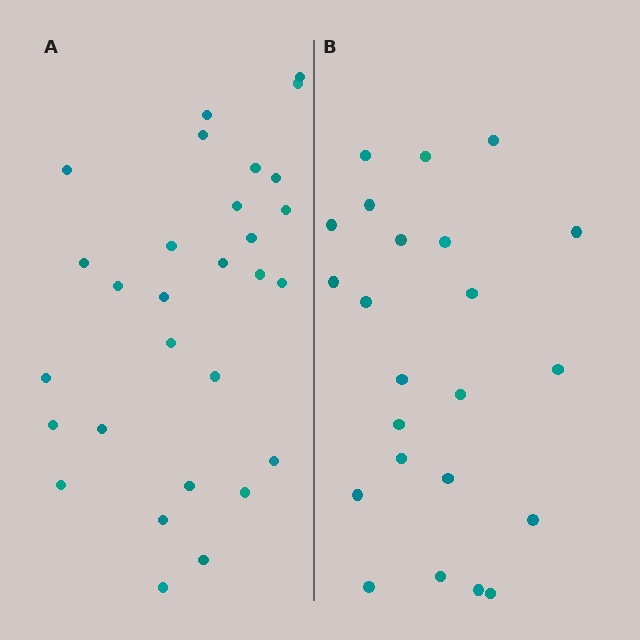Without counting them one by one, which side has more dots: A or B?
Region A (the left region) has more dots.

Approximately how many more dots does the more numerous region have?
Region A has about 6 more dots than region B.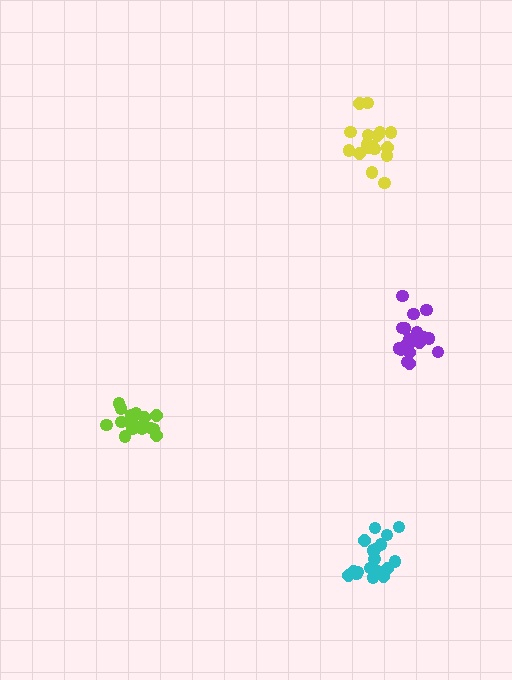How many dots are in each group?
Group 1: 17 dots, Group 2: 19 dots, Group 3: 18 dots, Group 4: 19 dots (73 total).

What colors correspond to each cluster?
The clusters are colored: yellow, cyan, lime, purple.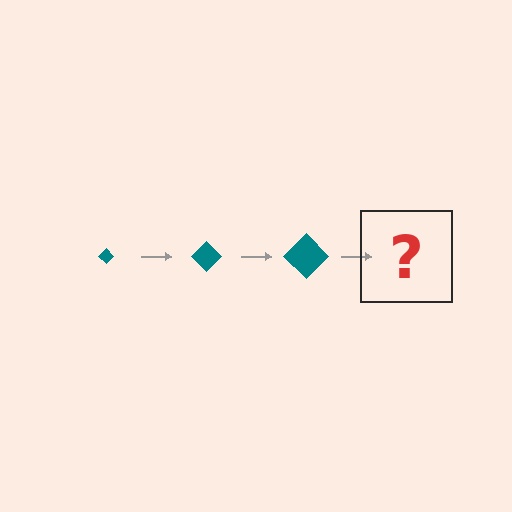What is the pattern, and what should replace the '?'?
The pattern is that the diamond gets progressively larger each step. The '?' should be a teal diamond, larger than the previous one.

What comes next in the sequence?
The next element should be a teal diamond, larger than the previous one.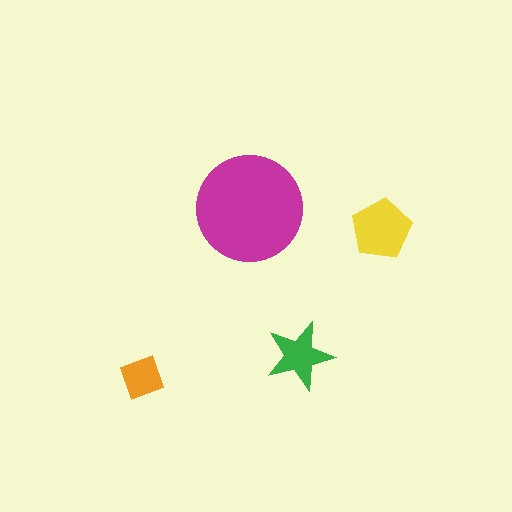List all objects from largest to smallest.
The magenta circle, the yellow pentagon, the green star, the orange diamond.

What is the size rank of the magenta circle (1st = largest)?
1st.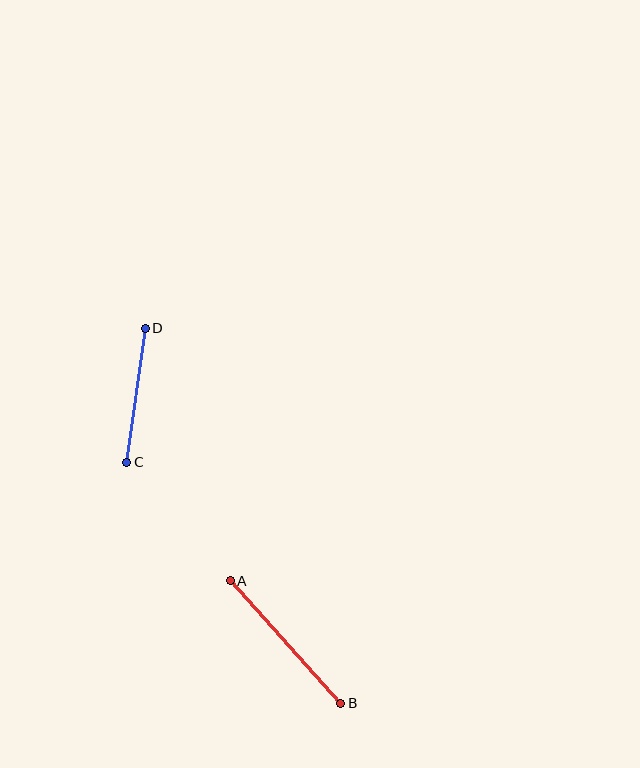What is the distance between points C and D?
The distance is approximately 135 pixels.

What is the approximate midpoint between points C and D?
The midpoint is at approximately (136, 395) pixels.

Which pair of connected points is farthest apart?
Points A and B are farthest apart.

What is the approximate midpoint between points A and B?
The midpoint is at approximately (285, 642) pixels.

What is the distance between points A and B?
The distance is approximately 165 pixels.